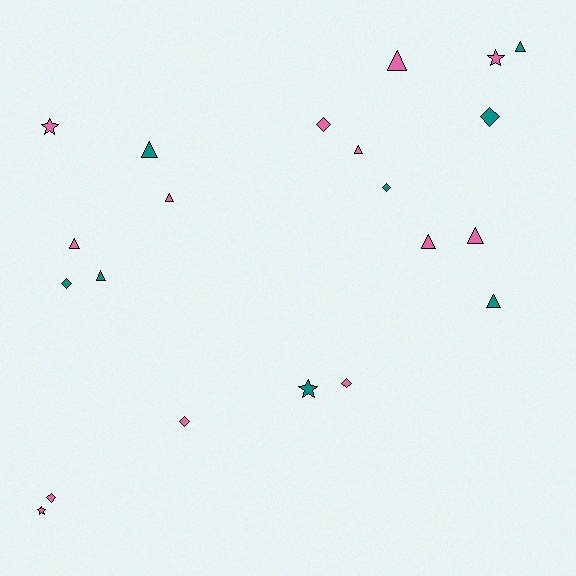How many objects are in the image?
There are 21 objects.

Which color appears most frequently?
Pink, with 13 objects.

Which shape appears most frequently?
Triangle, with 10 objects.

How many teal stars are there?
There is 1 teal star.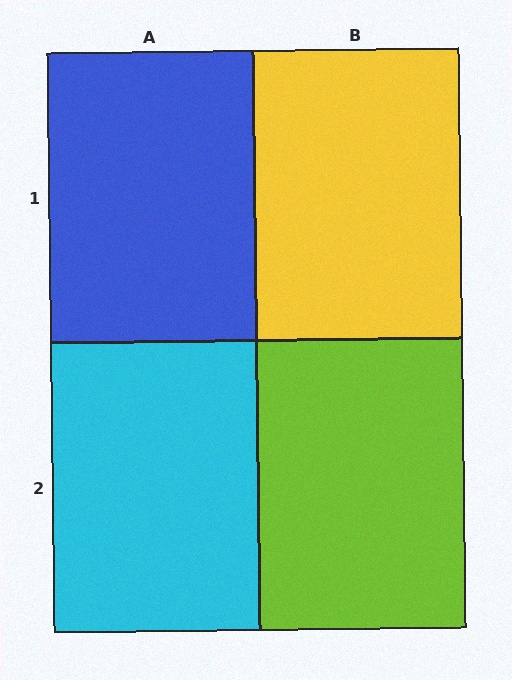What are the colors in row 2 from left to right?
Cyan, lime.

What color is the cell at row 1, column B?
Yellow.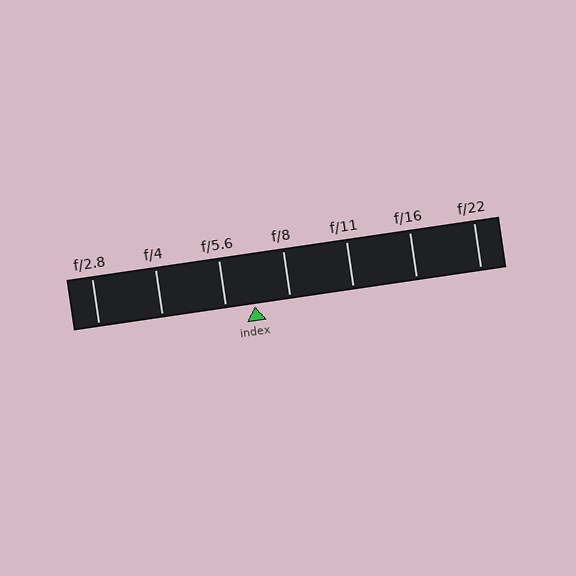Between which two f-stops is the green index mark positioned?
The index mark is between f/5.6 and f/8.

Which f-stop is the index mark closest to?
The index mark is closest to f/5.6.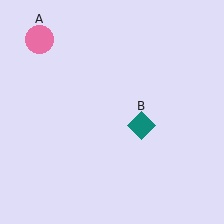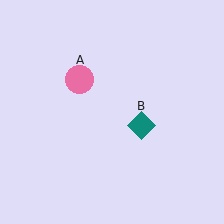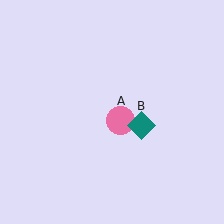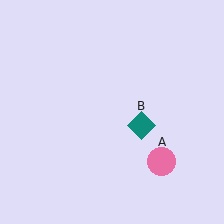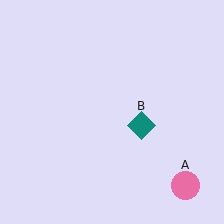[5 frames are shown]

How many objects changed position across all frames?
1 object changed position: pink circle (object A).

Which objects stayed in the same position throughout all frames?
Teal diamond (object B) remained stationary.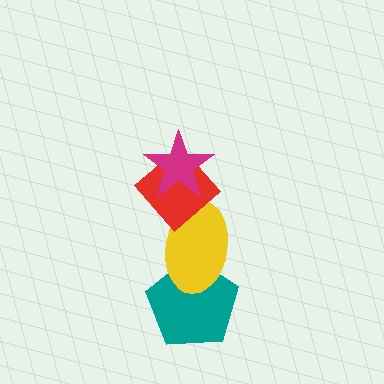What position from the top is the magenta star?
The magenta star is 1st from the top.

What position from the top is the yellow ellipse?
The yellow ellipse is 3rd from the top.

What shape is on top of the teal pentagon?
The yellow ellipse is on top of the teal pentagon.